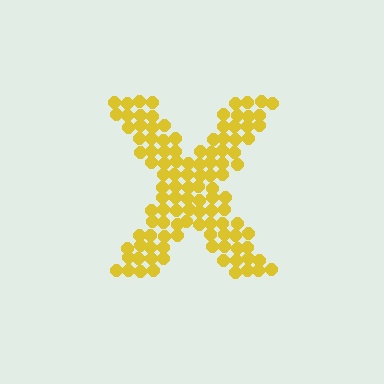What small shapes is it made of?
It is made of small circles.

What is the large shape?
The large shape is the letter X.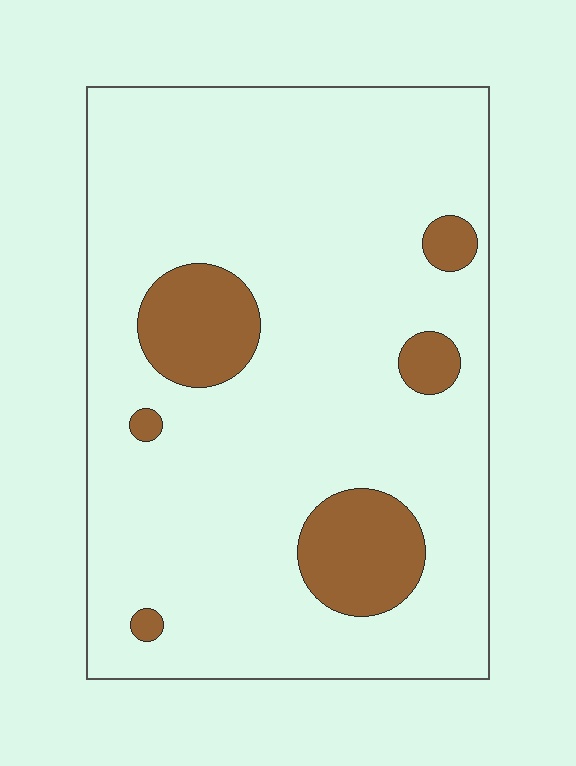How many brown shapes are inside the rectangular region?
6.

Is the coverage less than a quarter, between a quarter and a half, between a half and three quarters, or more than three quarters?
Less than a quarter.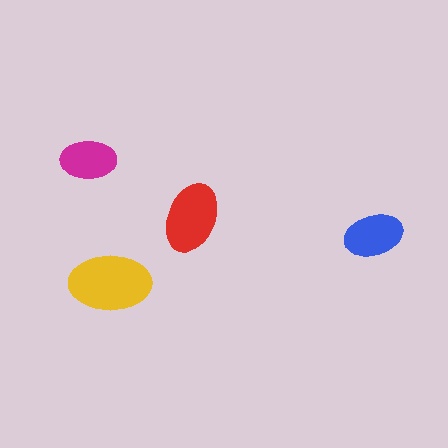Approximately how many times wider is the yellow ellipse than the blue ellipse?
About 1.5 times wider.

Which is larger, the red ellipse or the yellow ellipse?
The yellow one.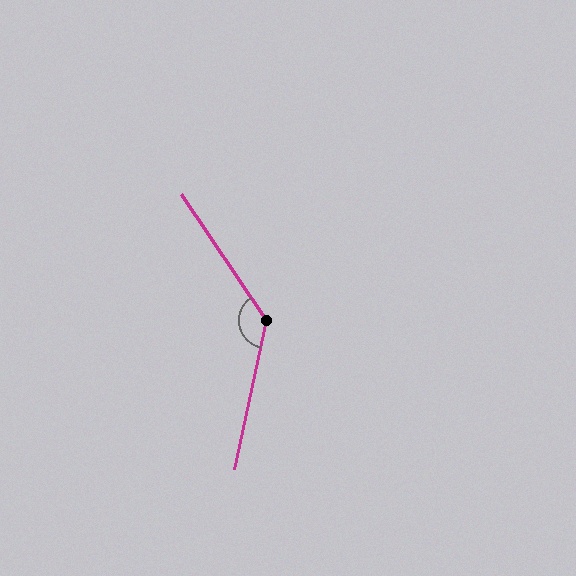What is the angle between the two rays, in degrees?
Approximately 134 degrees.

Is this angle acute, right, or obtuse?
It is obtuse.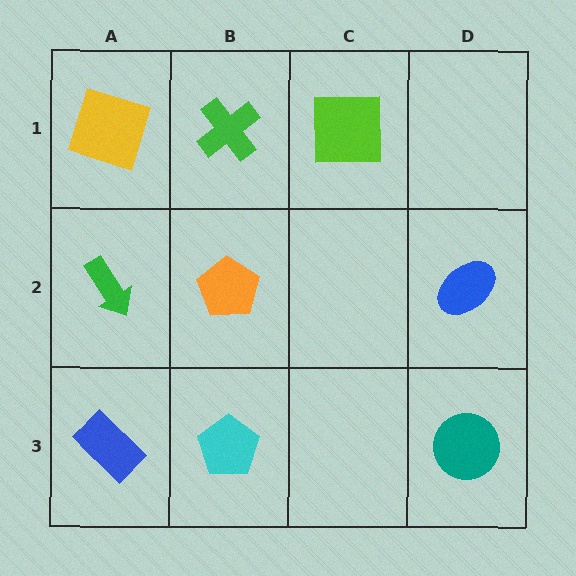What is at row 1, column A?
A yellow square.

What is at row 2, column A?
A green arrow.